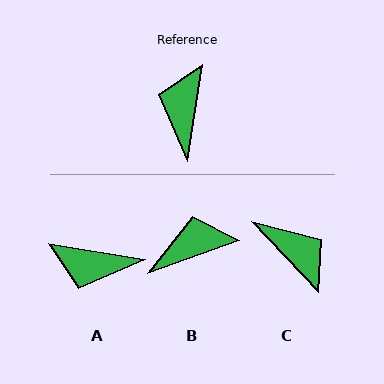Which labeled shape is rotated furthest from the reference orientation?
C, about 128 degrees away.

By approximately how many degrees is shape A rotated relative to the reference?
Approximately 89 degrees counter-clockwise.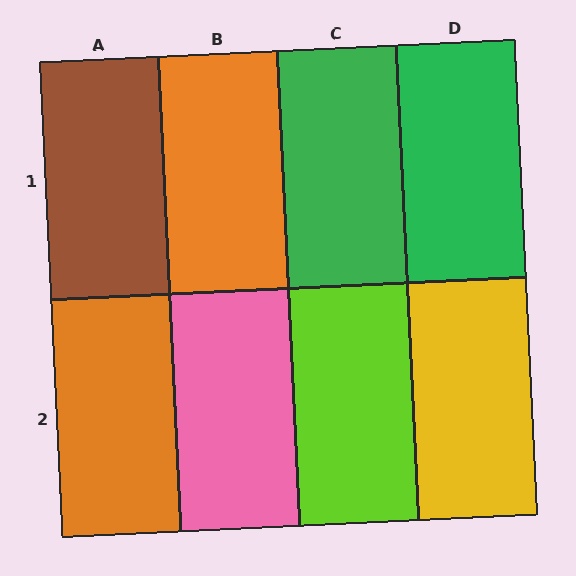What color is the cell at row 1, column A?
Brown.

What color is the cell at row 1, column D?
Green.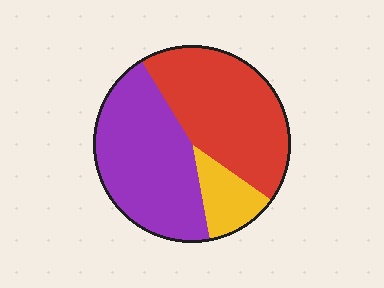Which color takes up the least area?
Yellow, at roughly 10%.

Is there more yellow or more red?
Red.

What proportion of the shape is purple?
Purple takes up between a quarter and a half of the shape.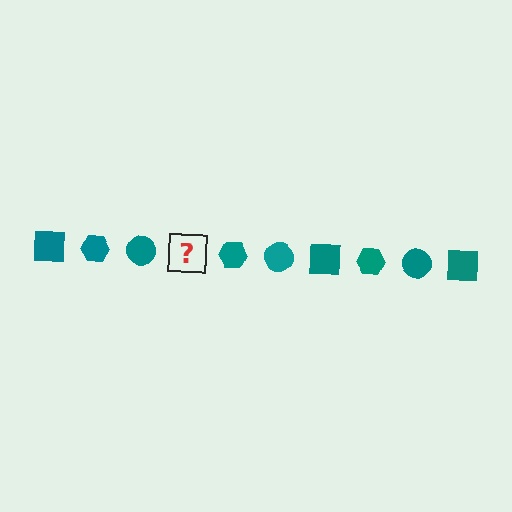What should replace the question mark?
The question mark should be replaced with a teal square.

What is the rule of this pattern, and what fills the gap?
The rule is that the pattern cycles through square, hexagon, circle shapes in teal. The gap should be filled with a teal square.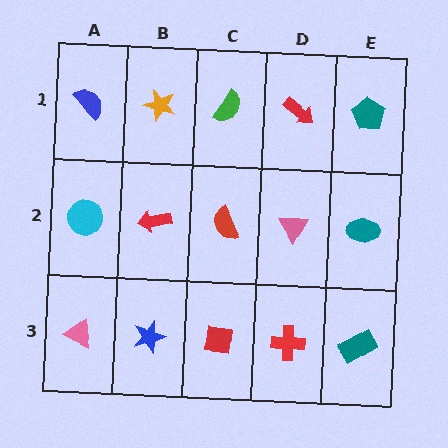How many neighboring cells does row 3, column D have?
3.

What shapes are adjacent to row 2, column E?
A teal pentagon (row 1, column E), a teal rectangle (row 3, column E), a pink triangle (row 2, column D).